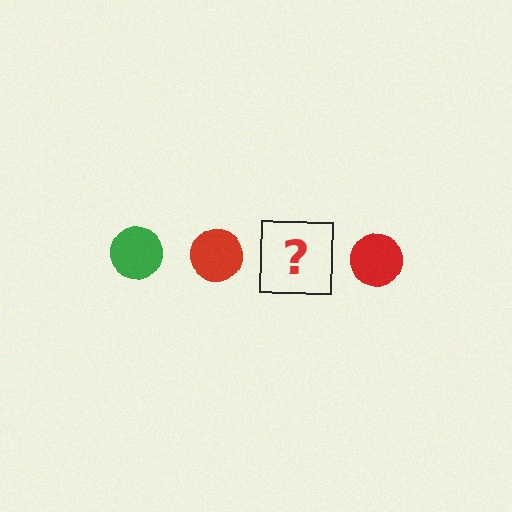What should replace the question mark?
The question mark should be replaced with a green circle.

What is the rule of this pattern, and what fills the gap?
The rule is that the pattern cycles through green, red circles. The gap should be filled with a green circle.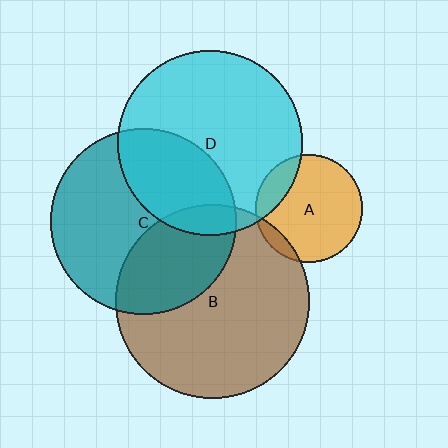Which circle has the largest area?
Circle B (brown).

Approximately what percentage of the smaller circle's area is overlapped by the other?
Approximately 35%.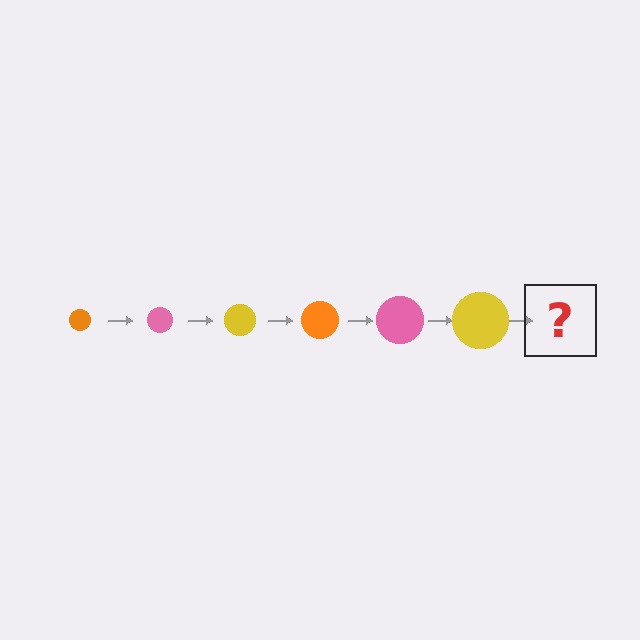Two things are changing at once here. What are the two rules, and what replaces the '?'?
The two rules are that the circle grows larger each step and the color cycles through orange, pink, and yellow. The '?' should be an orange circle, larger than the previous one.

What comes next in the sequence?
The next element should be an orange circle, larger than the previous one.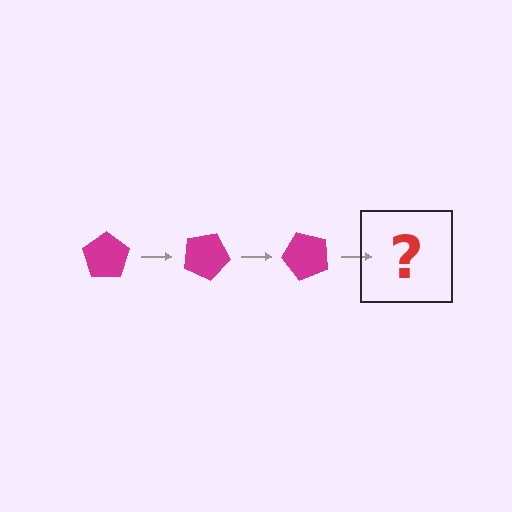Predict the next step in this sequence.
The next step is a magenta pentagon rotated 75 degrees.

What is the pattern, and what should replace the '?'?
The pattern is that the pentagon rotates 25 degrees each step. The '?' should be a magenta pentagon rotated 75 degrees.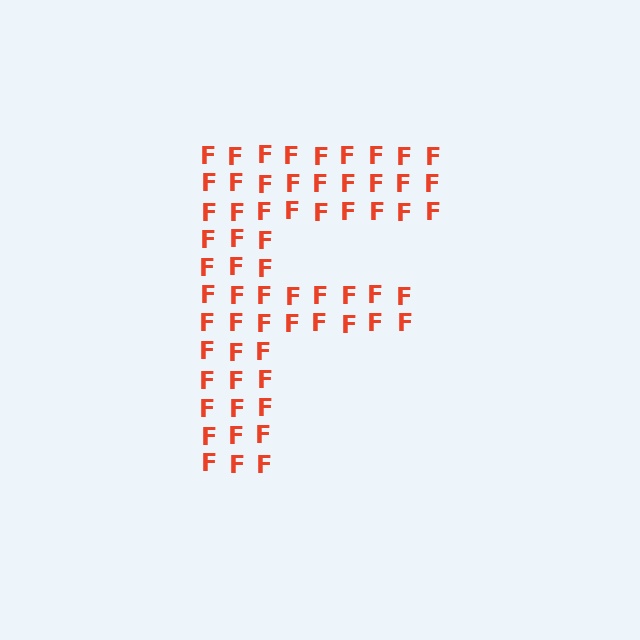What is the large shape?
The large shape is the letter F.